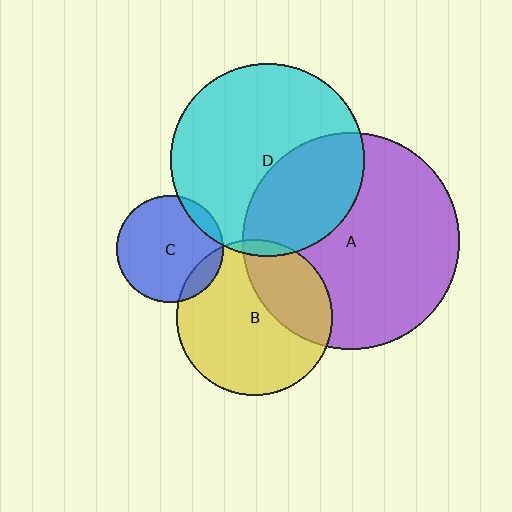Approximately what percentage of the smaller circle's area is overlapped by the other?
Approximately 10%.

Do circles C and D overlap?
Yes.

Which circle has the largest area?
Circle A (purple).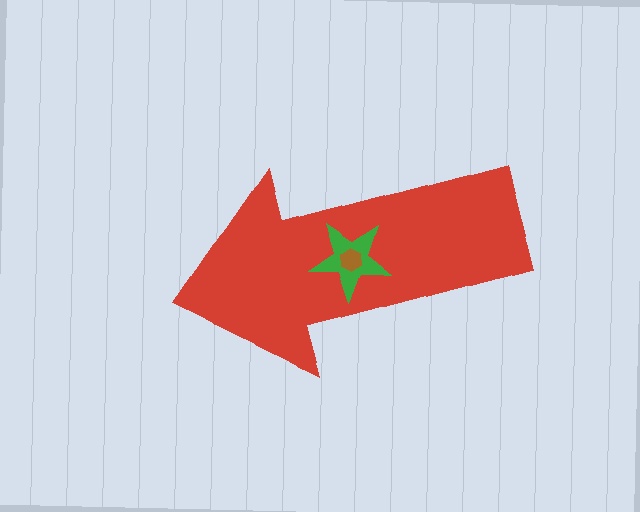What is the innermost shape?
The brown hexagon.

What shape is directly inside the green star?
The brown hexagon.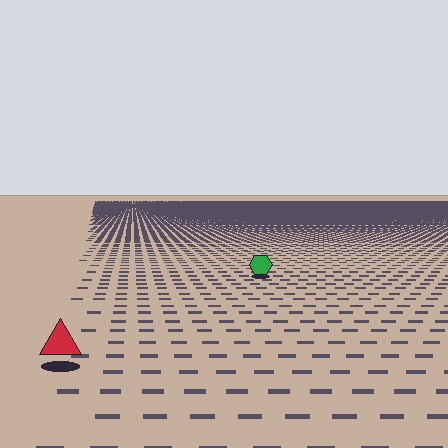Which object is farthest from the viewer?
The green hexagon is farthest from the viewer. It appears smaller and the ground texture around it is denser.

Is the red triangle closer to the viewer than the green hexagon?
Yes. The red triangle is closer — you can tell from the texture gradient: the ground texture is coarser near it.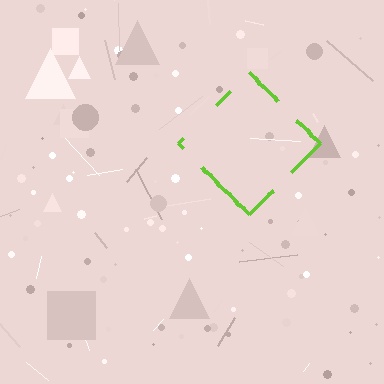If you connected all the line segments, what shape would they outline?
They would outline a diamond.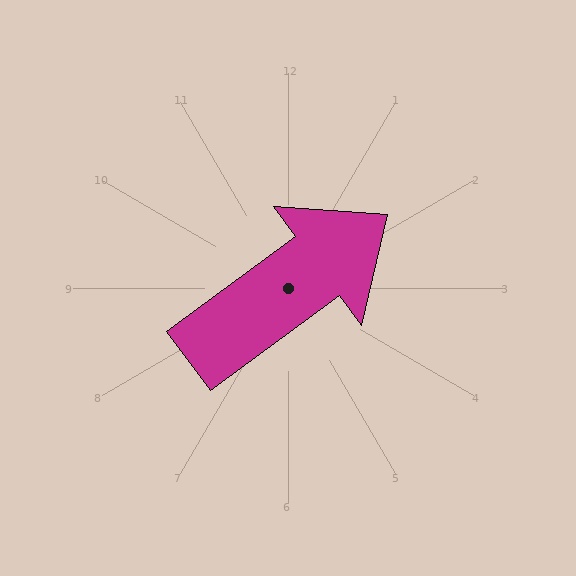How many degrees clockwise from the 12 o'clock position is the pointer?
Approximately 54 degrees.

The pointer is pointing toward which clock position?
Roughly 2 o'clock.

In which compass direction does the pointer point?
Northeast.